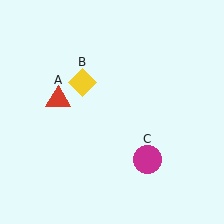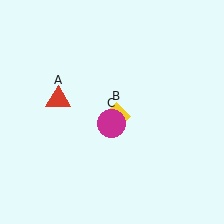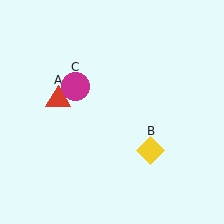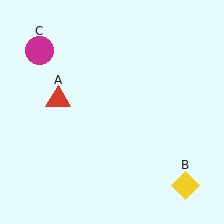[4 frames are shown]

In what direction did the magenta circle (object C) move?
The magenta circle (object C) moved up and to the left.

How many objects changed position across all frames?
2 objects changed position: yellow diamond (object B), magenta circle (object C).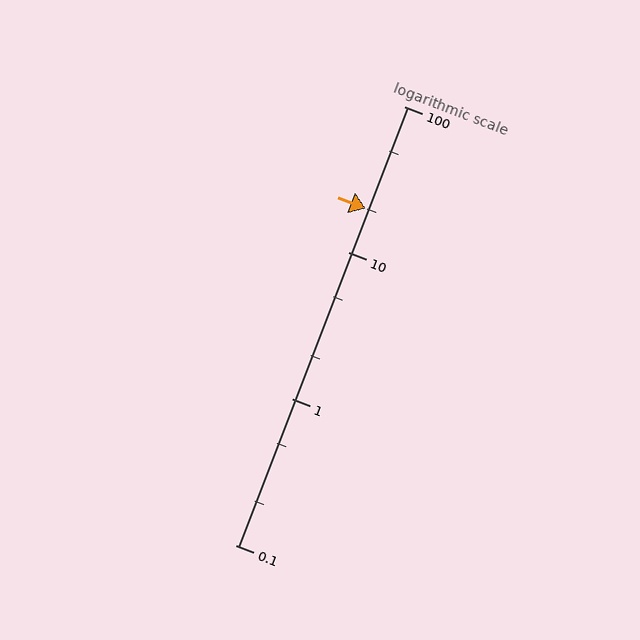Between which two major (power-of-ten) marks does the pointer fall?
The pointer is between 10 and 100.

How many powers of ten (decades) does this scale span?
The scale spans 3 decades, from 0.1 to 100.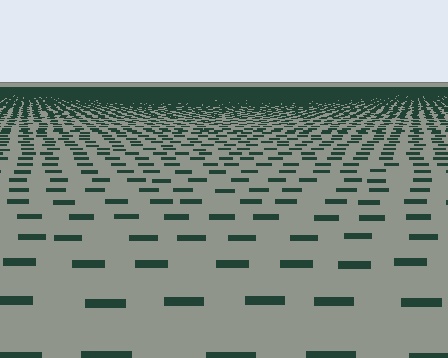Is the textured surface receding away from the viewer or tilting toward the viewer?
The surface is receding away from the viewer. Texture elements get smaller and denser toward the top.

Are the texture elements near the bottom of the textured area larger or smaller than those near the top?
Larger. Near the bottom, elements are closer to the viewer and appear at a bigger on-screen size.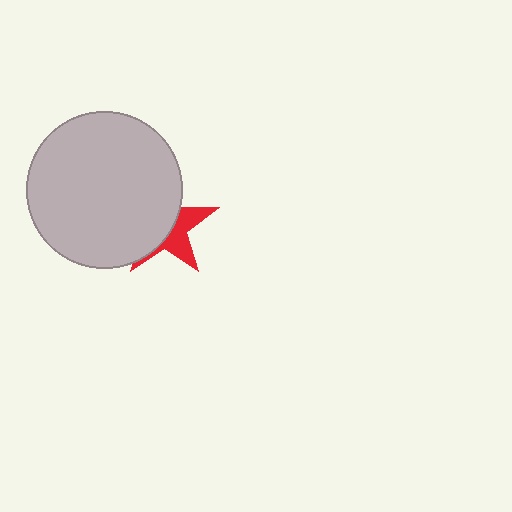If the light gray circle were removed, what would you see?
You would see the complete red star.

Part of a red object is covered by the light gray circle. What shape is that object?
It is a star.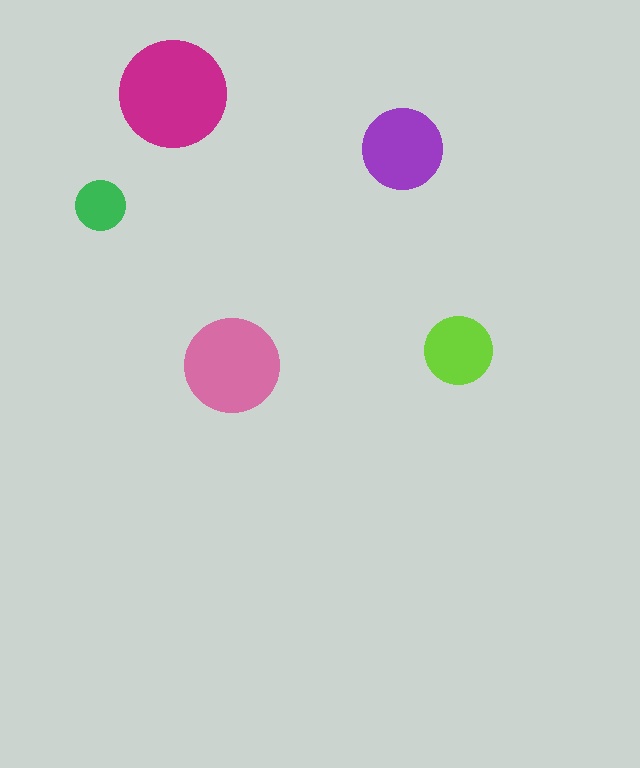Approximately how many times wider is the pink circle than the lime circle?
About 1.5 times wider.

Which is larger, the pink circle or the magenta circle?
The magenta one.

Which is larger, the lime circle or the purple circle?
The purple one.